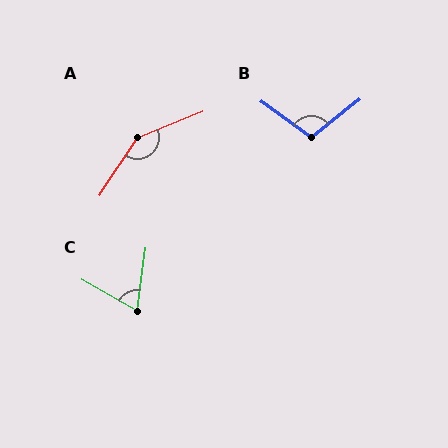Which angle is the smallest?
C, at approximately 68 degrees.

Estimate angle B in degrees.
Approximately 106 degrees.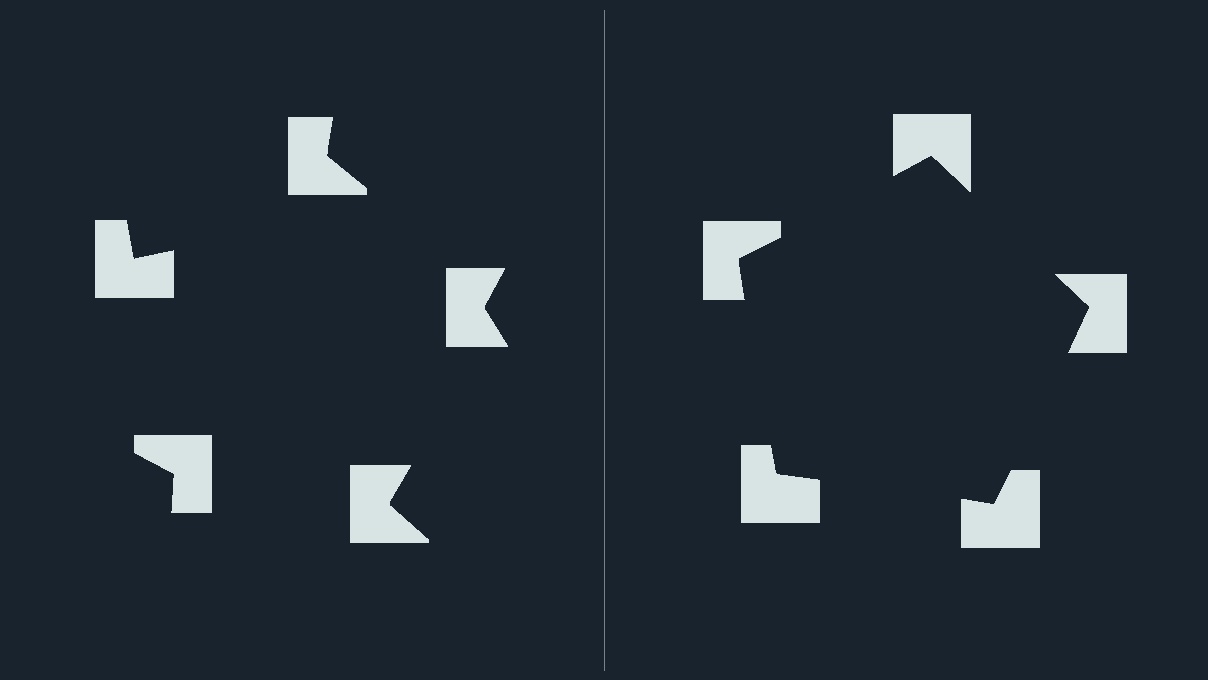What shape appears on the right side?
An illusory pentagon.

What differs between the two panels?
The notched squares are positioned identically on both sides; only the wedge orientations differ. On the right they align to a pentagon; on the left they are misaligned.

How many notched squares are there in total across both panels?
10 — 5 on each side.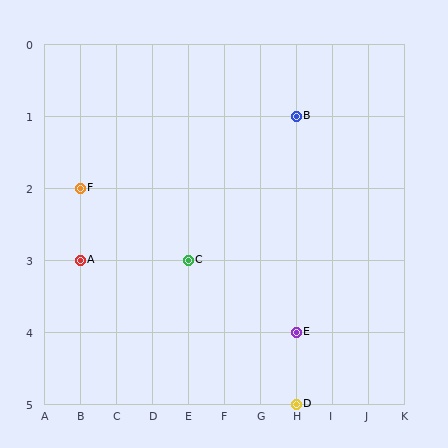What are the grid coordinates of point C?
Point C is at grid coordinates (E, 3).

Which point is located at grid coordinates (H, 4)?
Point E is at (H, 4).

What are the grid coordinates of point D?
Point D is at grid coordinates (H, 5).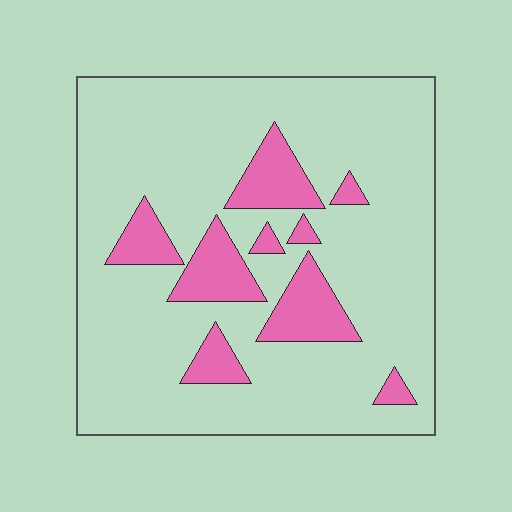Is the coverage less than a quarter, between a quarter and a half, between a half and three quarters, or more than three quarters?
Less than a quarter.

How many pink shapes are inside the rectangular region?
9.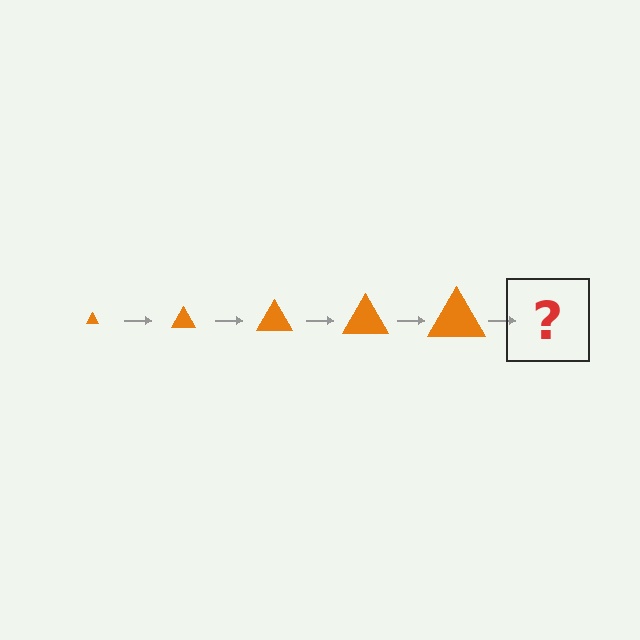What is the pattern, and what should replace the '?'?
The pattern is that the triangle gets progressively larger each step. The '?' should be an orange triangle, larger than the previous one.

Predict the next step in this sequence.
The next step is an orange triangle, larger than the previous one.